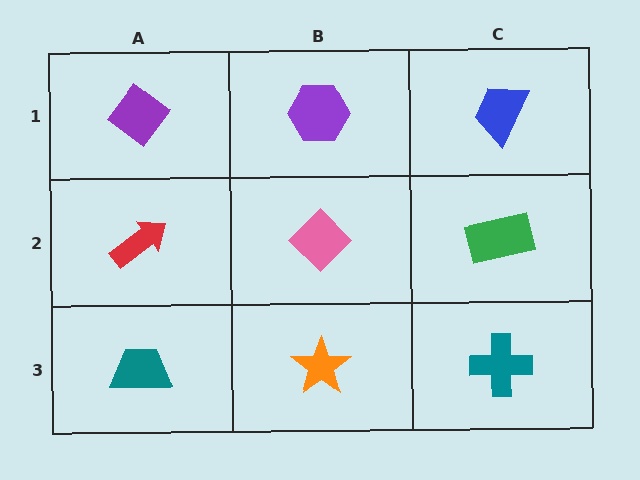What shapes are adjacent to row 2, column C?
A blue trapezoid (row 1, column C), a teal cross (row 3, column C), a pink diamond (row 2, column B).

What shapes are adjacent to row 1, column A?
A red arrow (row 2, column A), a purple hexagon (row 1, column B).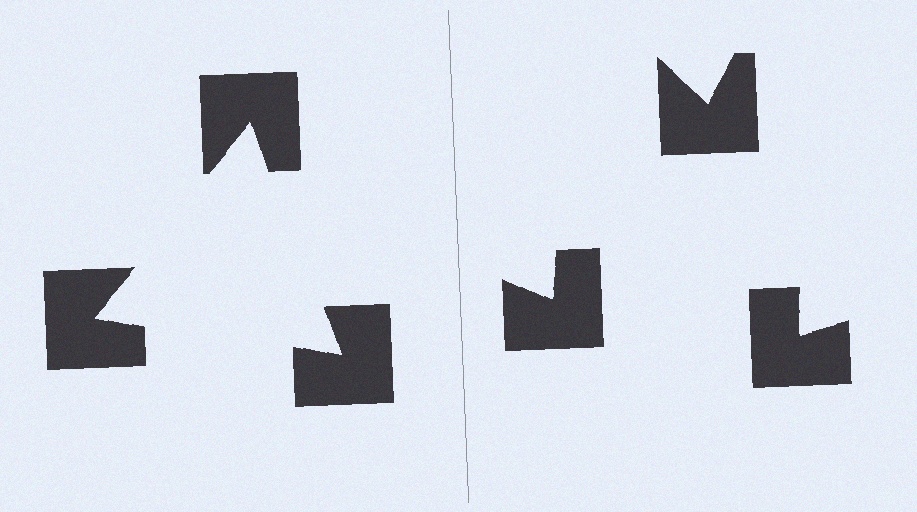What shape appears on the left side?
An illusory triangle.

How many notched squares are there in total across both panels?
6 — 3 on each side.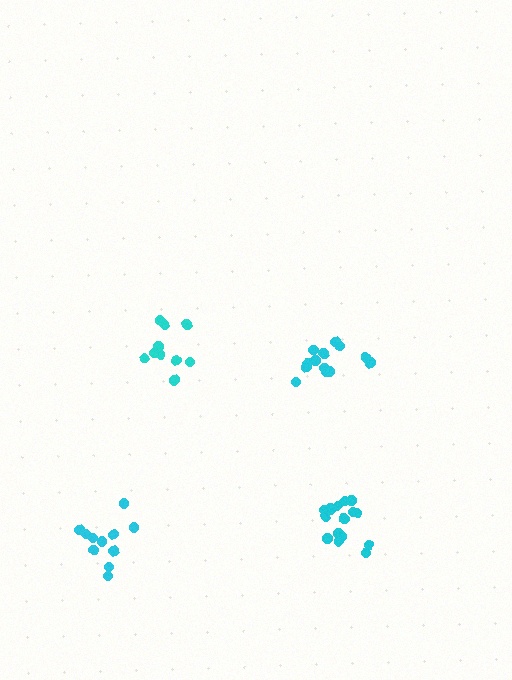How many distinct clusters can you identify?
There are 4 distinct clusters.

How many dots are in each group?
Group 1: 11 dots, Group 2: 13 dots, Group 3: 16 dots, Group 4: 11 dots (51 total).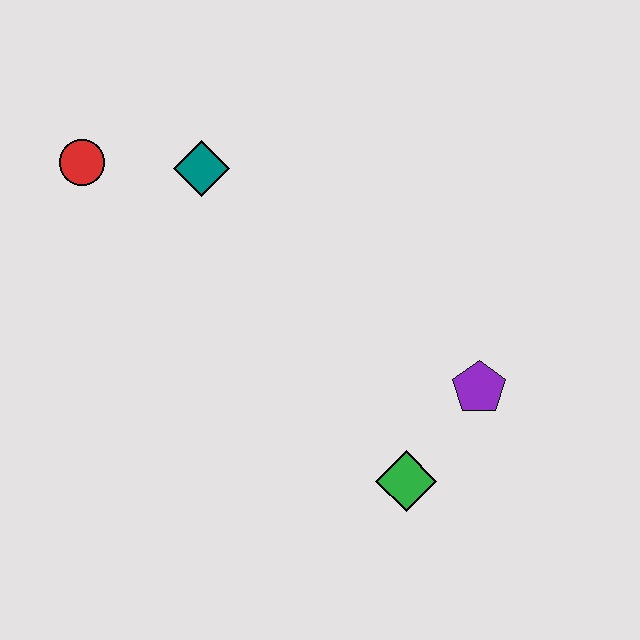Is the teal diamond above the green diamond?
Yes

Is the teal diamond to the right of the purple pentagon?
No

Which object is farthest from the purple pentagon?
The red circle is farthest from the purple pentagon.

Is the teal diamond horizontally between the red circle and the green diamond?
Yes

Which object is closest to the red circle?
The teal diamond is closest to the red circle.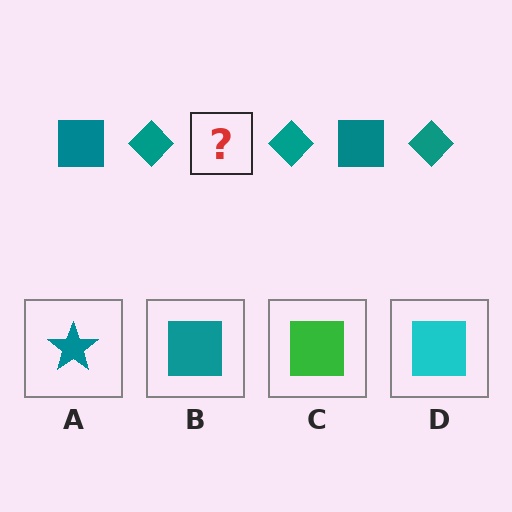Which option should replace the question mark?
Option B.